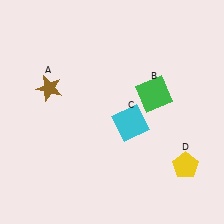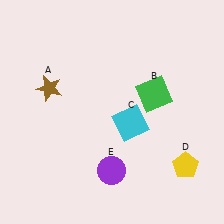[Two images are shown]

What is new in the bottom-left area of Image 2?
A purple circle (E) was added in the bottom-left area of Image 2.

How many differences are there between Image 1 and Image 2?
There is 1 difference between the two images.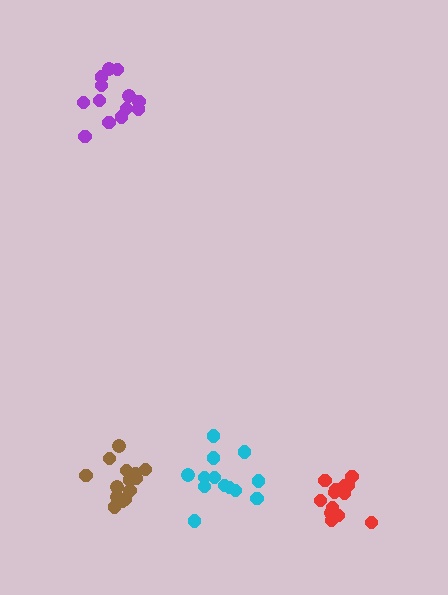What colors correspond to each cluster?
The clusters are colored: brown, cyan, red, purple.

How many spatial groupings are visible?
There are 4 spatial groupings.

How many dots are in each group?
Group 1: 14 dots, Group 2: 13 dots, Group 3: 13 dots, Group 4: 13 dots (53 total).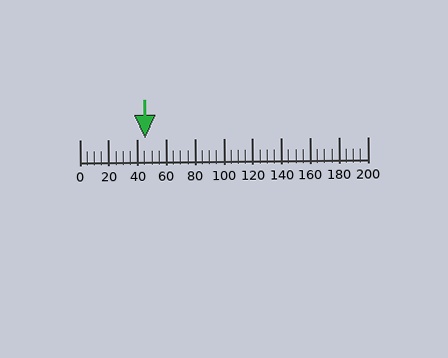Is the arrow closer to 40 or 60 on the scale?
The arrow is closer to 40.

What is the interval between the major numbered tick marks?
The major tick marks are spaced 20 units apart.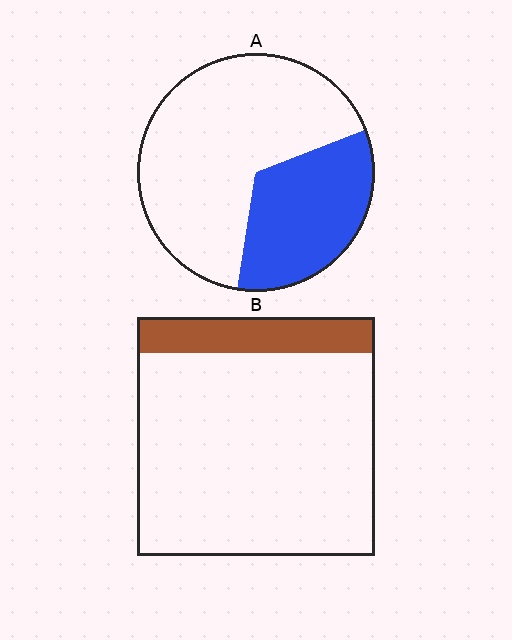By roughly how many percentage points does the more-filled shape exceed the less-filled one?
By roughly 20 percentage points (A over B).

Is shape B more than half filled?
No.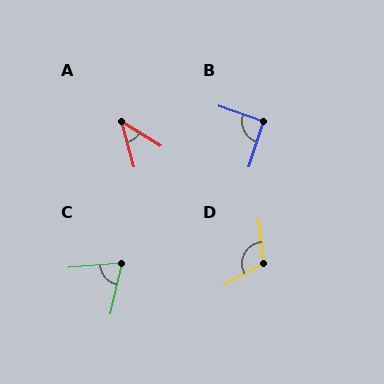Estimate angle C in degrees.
Approximately 73 degrees.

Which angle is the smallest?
A, at approximately 43 degrees.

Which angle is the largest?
D, at approximately 113 degrees.